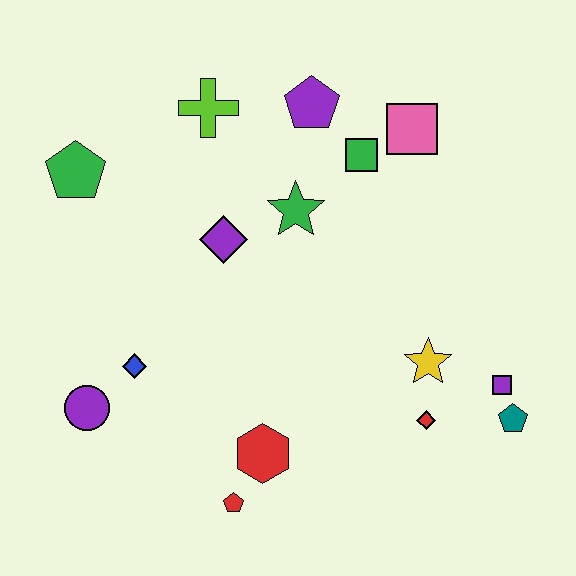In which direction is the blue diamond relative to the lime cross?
The blue diamond is below the lime cross.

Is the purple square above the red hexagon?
Yes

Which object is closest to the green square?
The pink square is closest to the green square.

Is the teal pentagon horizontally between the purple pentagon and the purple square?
No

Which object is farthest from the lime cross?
The teal pentagon is farthest from the lime cross.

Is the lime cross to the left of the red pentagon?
Yes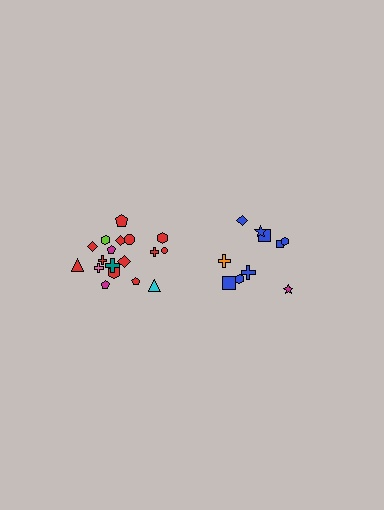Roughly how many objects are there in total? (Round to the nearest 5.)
Roughly 30 objects in total.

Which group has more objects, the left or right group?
The left group.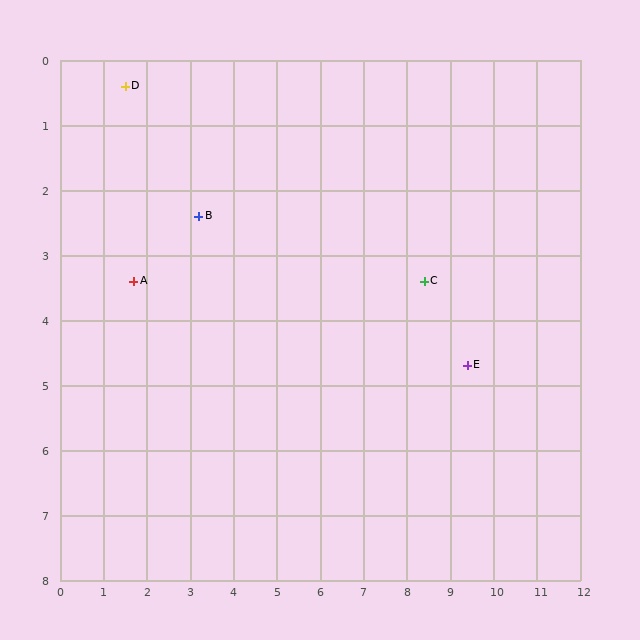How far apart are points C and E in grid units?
Points C and E are about 1.6 grid units apart.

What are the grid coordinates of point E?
Point E is at approximately (9.4, 4.7).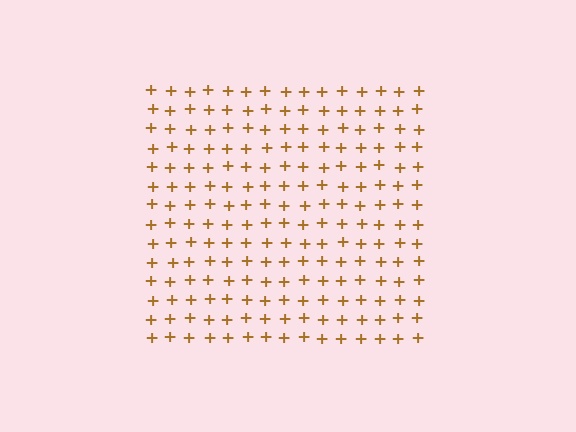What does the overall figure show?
The overall figure shows a square.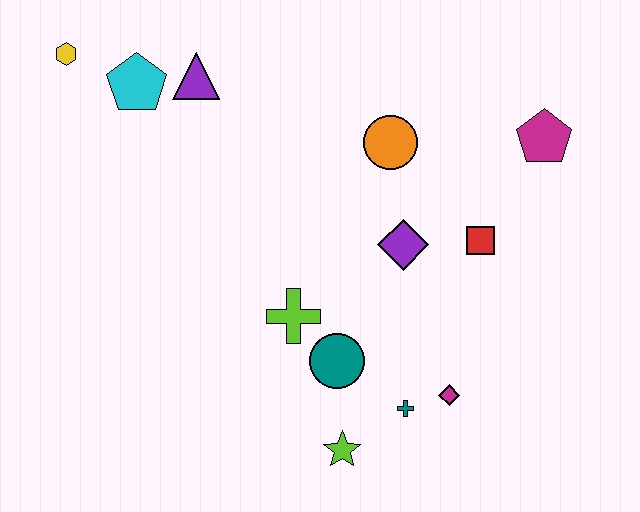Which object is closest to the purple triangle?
The cyan pentagon is closest to the purple triangle.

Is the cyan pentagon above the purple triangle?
No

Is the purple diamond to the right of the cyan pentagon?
Yes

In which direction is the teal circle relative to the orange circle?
The teal circle is below the orange circle.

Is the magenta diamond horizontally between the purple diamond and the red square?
Yes